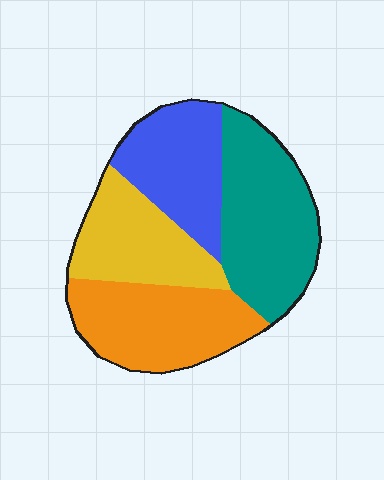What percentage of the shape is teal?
Teal covers 30% of the shape.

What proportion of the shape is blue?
Blue takes up between a sixth and a third of the shape.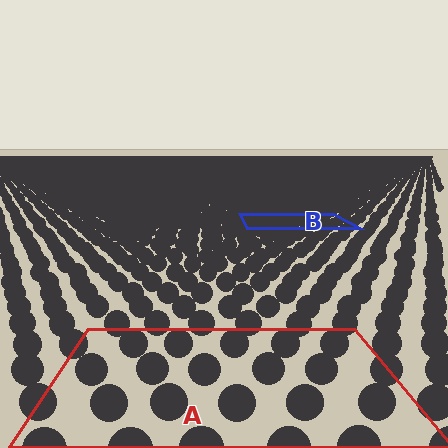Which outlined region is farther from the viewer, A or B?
Region B is farther from the viewer — the texture elements inside it appear smaller and more densely packed.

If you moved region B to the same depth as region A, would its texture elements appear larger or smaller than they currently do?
They would appear larger. At a closer depth, the same texture elements are projected at a bigger on-screen size.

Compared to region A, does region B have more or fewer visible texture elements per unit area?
Region B has more texture elements per unit area — they are packed more densely because it is farther away.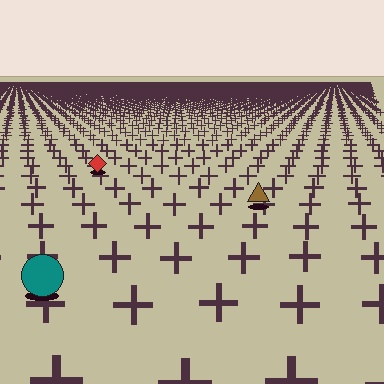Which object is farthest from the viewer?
The red diamond is farthest from the viewer. It appears smaller and the ground texture around it is denser.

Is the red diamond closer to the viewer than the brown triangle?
No. The brown triangle is closer — you can tell from the texture gradient: the ground texture is coarser near it.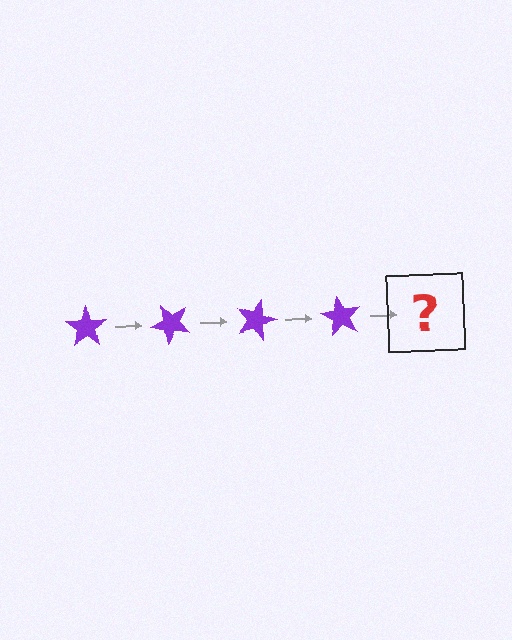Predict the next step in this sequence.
The next step is a purple star rotated 180 degrees.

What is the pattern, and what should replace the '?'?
The pattern is that the star rotates 45 degrees each step. The '?' should be a purple star rotated 180 degrees.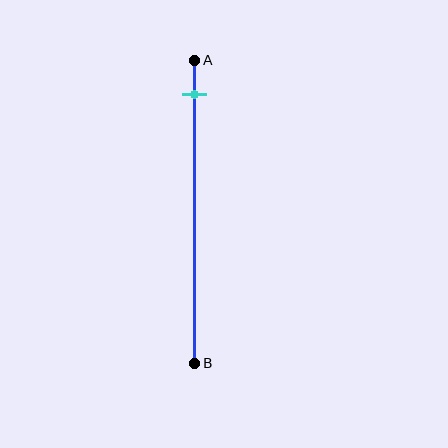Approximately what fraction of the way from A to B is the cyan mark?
The cyan mark is approximately 10% of the way from A to B.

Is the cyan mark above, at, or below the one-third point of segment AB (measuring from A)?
The cyan mark is above the one-third point of segment AB.